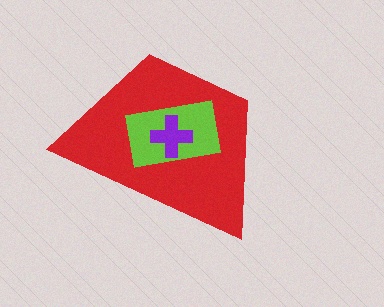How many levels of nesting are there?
3.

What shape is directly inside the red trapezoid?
The lime rectangle.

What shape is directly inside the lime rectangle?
The purple cross.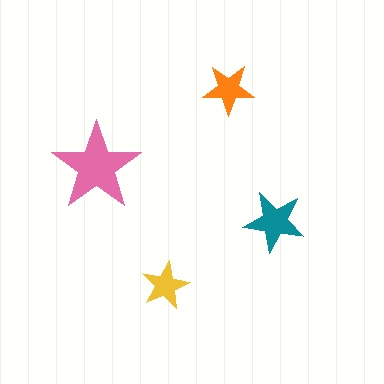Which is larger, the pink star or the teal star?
The pink one.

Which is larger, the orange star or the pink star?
The pink one.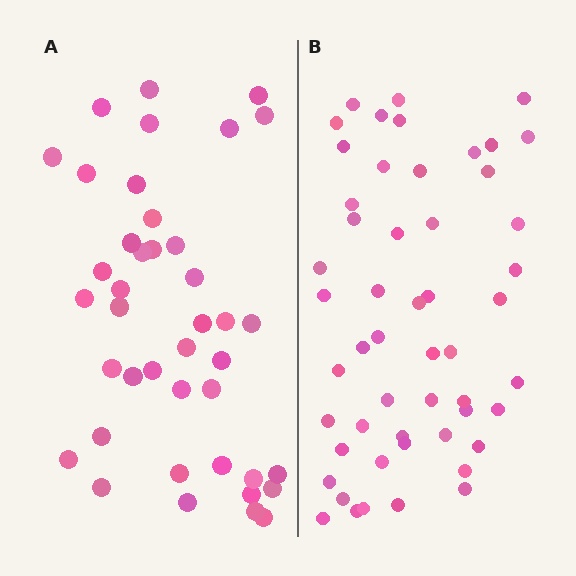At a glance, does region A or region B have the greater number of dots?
Region B (the right region) has more dots.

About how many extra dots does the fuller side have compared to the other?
Region B has roughly 12 or so more dots than region A.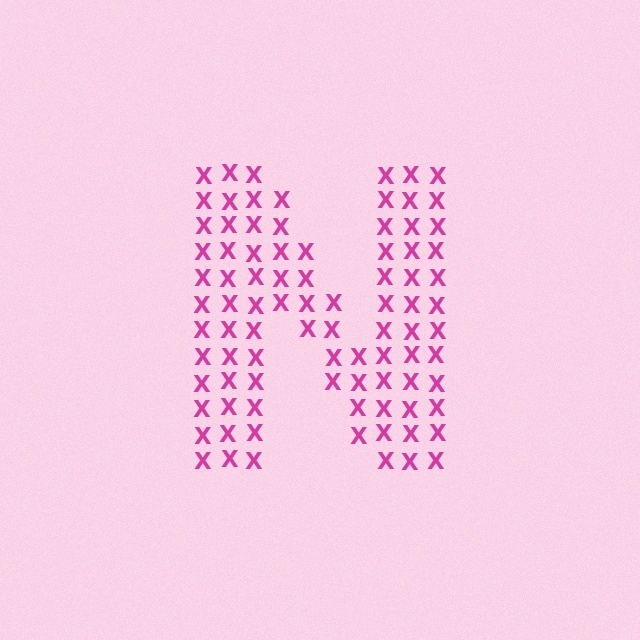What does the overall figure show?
The overall figure shows the letter N.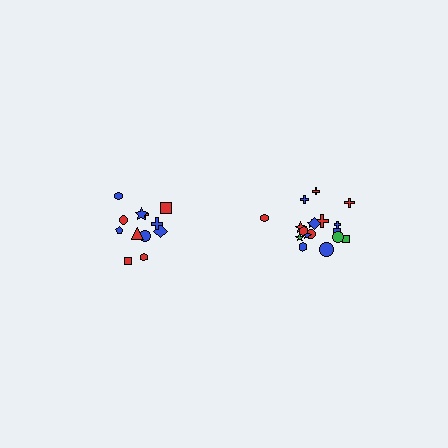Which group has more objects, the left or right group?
The right group.